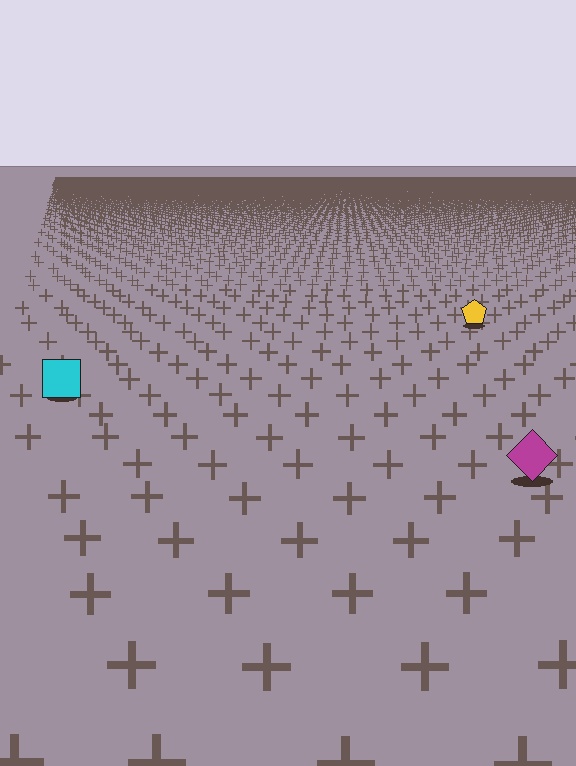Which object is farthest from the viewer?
The yellow pentagon is farthest from the viewer. It appears smaller and the ground texture around it is denser.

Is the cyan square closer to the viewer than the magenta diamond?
No. The magenta diamond is closer — you can tell from the texture gradient: the ground texture is coarser near it.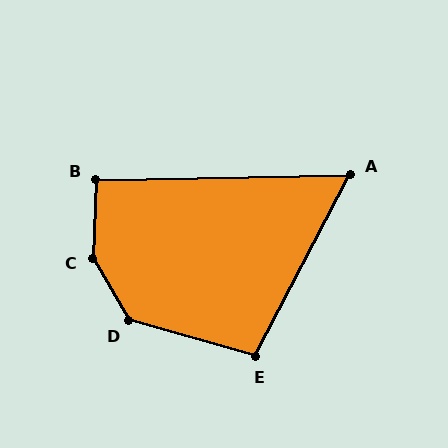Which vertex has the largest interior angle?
C, at approximately 148 degrees.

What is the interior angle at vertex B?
Approximately 93 degrees (approximately right).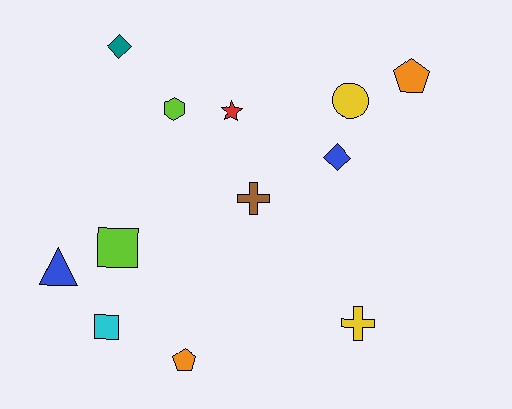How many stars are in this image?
There is 1 star.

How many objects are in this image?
There are 12 objects.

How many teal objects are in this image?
There is 1 teal object.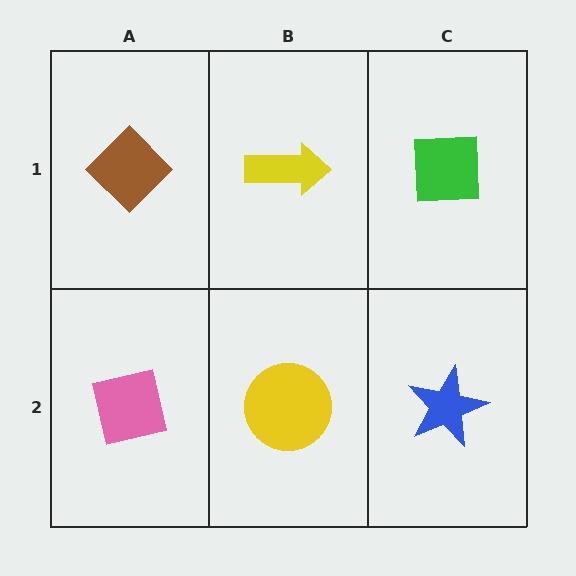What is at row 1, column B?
A yellow arrow.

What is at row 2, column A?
A pink square.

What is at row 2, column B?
A yellow circle.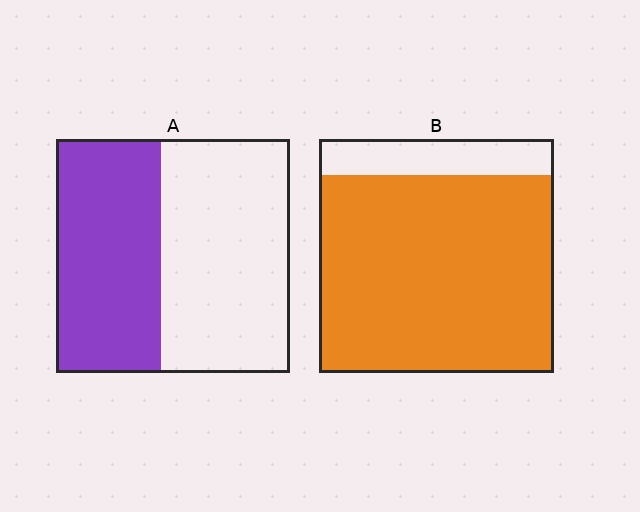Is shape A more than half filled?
No.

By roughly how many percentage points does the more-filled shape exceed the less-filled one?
By roughly 40 percentage points (B over A).